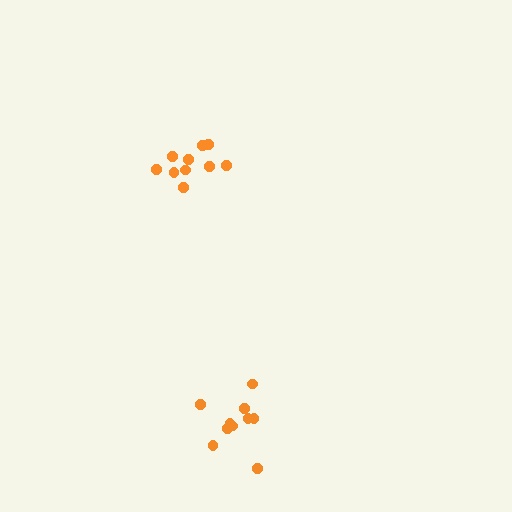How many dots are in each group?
Group 1: 10 dots, Group 2: 10 dots (20 total).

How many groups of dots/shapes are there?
There are 2 groups.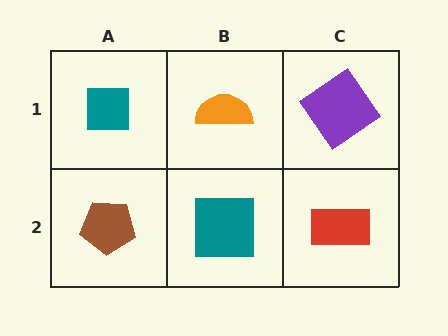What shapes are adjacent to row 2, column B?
An orange semicircle (row 1, column B), a brown pentagon (row 2, column A), a red rectangle (row 2, column C).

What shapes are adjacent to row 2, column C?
A purple diamond (row 1, column C), a teal square (row 2, column B).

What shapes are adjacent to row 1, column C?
A red rectangle (row 2, column C), an orange semicircle (row 1, column B).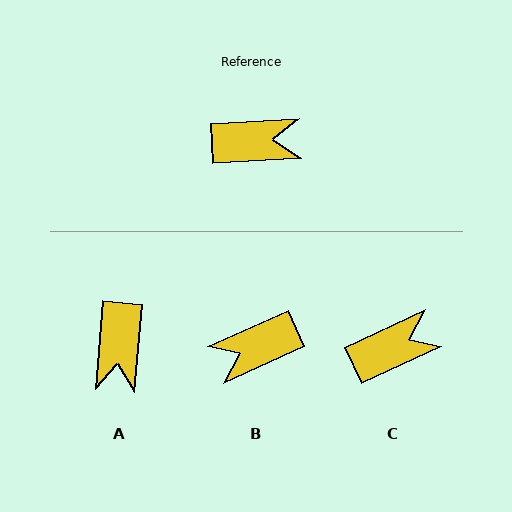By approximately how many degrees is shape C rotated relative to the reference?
Approximately 21 degrees counter-clockwise.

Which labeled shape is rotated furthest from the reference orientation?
B, about 159 degrees away.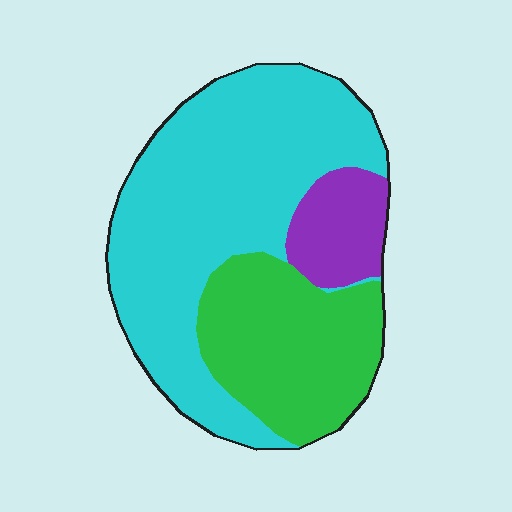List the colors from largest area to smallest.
From largest to smallest: cyan, green, purple.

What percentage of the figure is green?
Green takes up about one third (1/3) of the figure.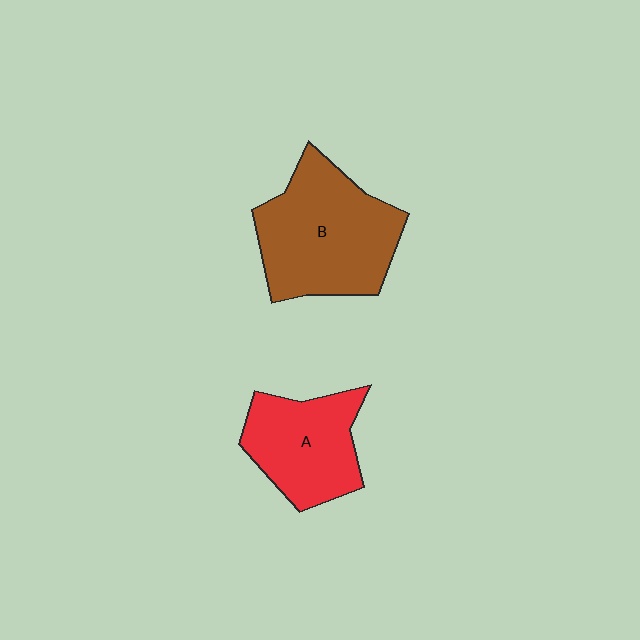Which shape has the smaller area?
Shape A (red).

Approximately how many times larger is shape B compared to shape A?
Approximately 1.4 times.